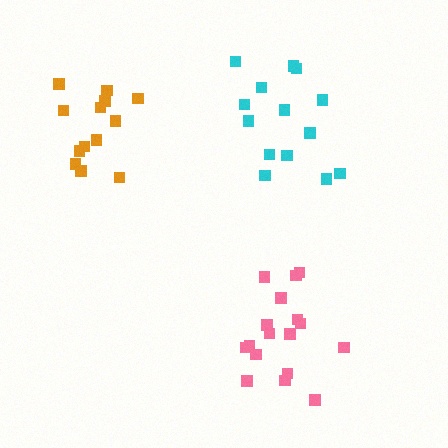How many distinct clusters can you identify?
There are 3 distinct clusters.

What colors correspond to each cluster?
The clusters are colored: pink, orange, cyan.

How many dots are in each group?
Group 1: 17 dots, Group 2: 13 dots, Group 3: 14 dots (44 total).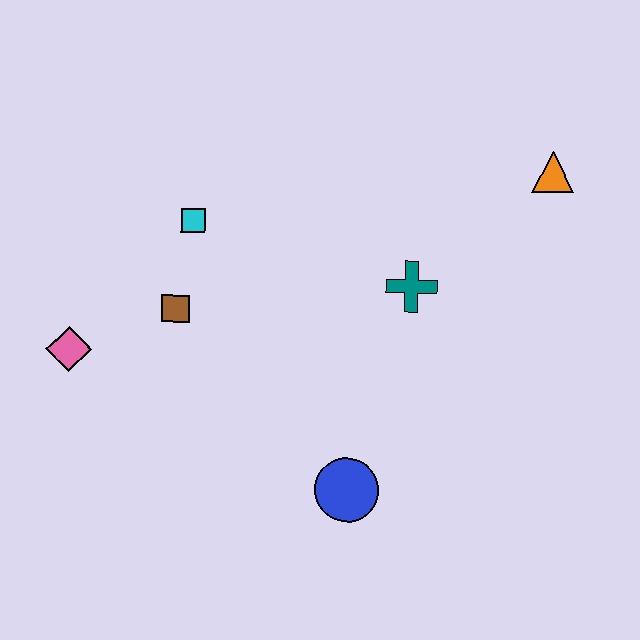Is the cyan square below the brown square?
No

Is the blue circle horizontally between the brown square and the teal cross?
Yes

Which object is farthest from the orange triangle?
The pink diamond is farthest from the orange triangle.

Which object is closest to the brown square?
The cyan square is closest to the brown square.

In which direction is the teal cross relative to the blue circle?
The teal cross is above the blue circle.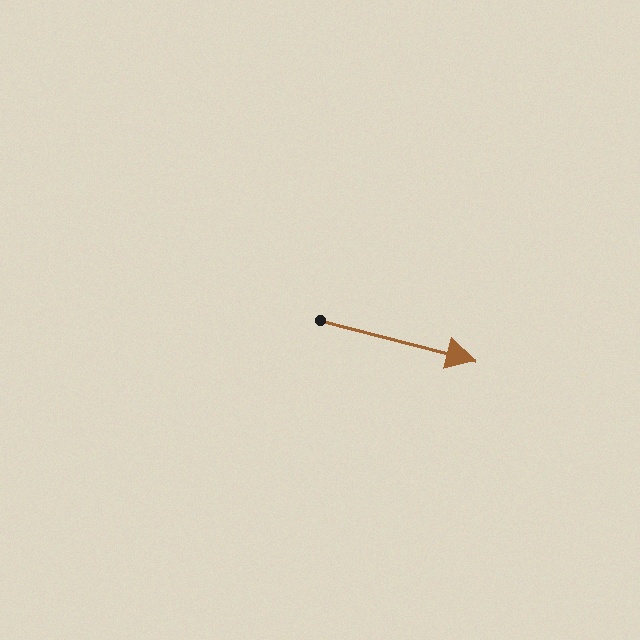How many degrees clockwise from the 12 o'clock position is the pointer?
Approximately 105 degrees.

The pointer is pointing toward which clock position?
Roughly 3 o'clock.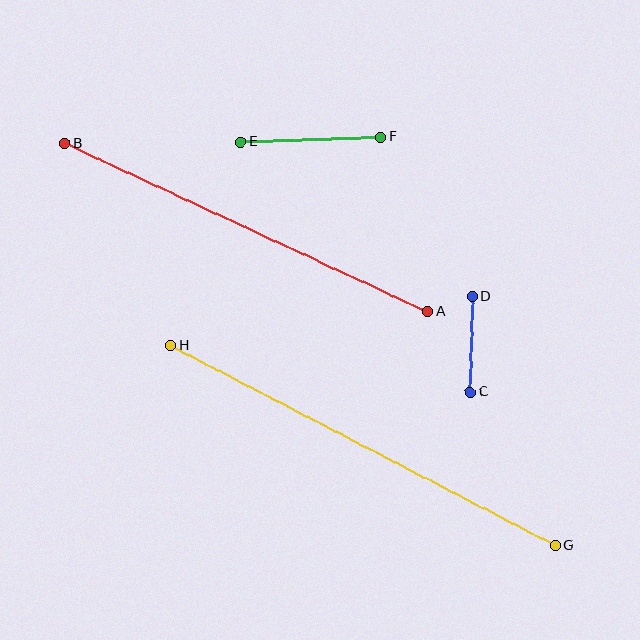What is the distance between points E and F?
The distance is approximately 140 pixels.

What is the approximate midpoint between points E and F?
The midpoint is at approximately (311, 139) pixels.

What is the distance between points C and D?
The distance is approximately 96 pixels.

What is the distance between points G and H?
The distance is approximately 433 pixels.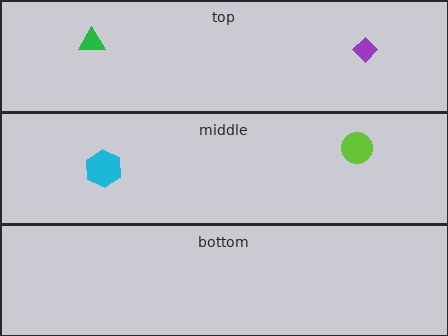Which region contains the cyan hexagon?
The middle region.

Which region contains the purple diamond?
The top region.